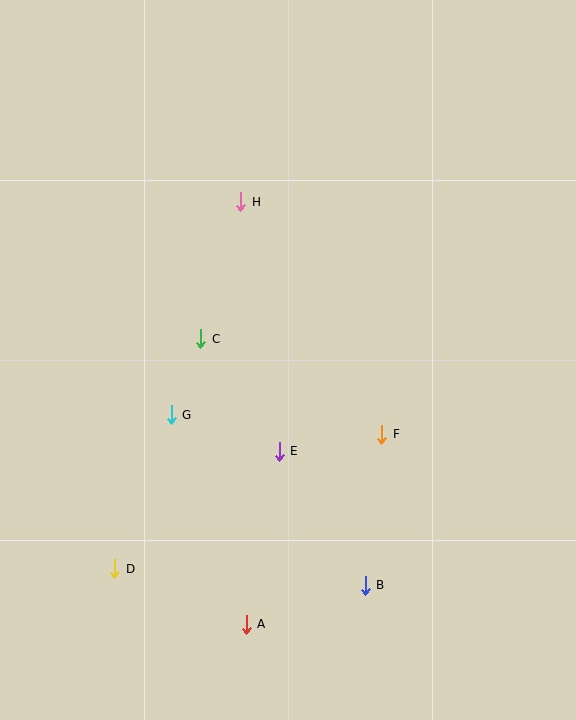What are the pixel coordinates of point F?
Point F is at (382, 434).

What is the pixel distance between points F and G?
The distance between F and G is 212 pixels.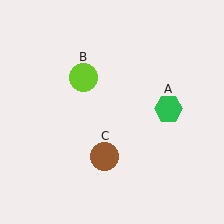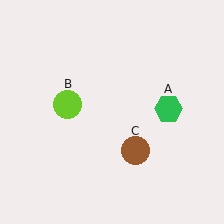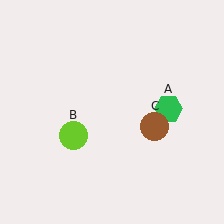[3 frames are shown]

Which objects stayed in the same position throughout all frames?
Green hexagon (object A) remained stationary.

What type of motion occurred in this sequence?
The lime circle (object B), brown circle (object C) rotated counterclockwise around the center of the scene.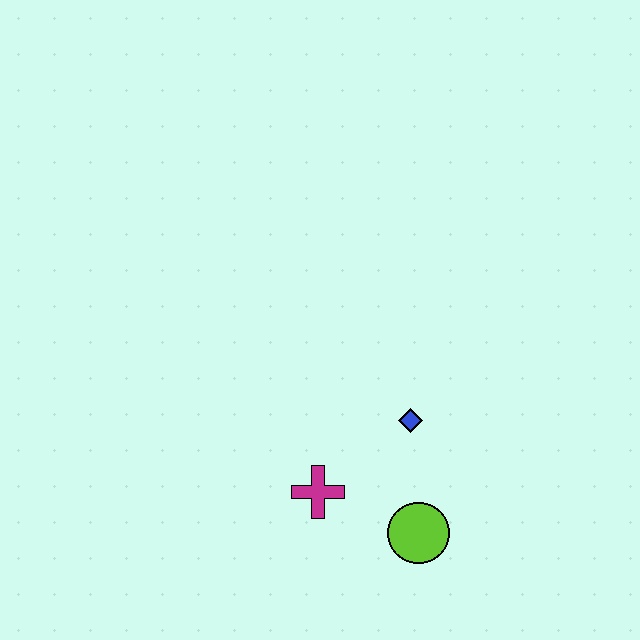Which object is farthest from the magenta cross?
The blue diamond is farthest from the magenta cross.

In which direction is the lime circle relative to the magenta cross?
The lime circle is to the right of the magenta cross.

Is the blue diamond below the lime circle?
No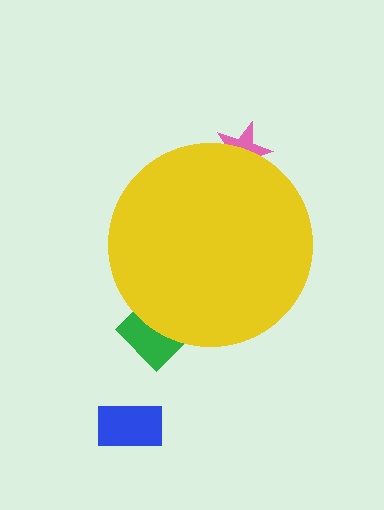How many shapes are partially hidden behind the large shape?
2 shapes are partially hidden.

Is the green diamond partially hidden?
Yes, the green diamond is partially hidden behind the yellow circle.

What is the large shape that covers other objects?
A yellow circle.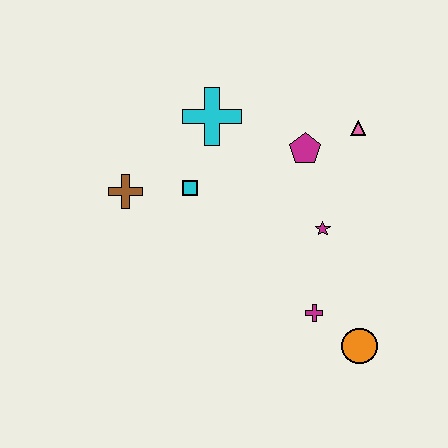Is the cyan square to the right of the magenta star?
No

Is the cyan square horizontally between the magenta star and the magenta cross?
No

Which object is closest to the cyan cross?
The cyan square is closest to the cyan cross.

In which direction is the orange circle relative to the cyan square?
The orange circle is to the right of the cyan square.